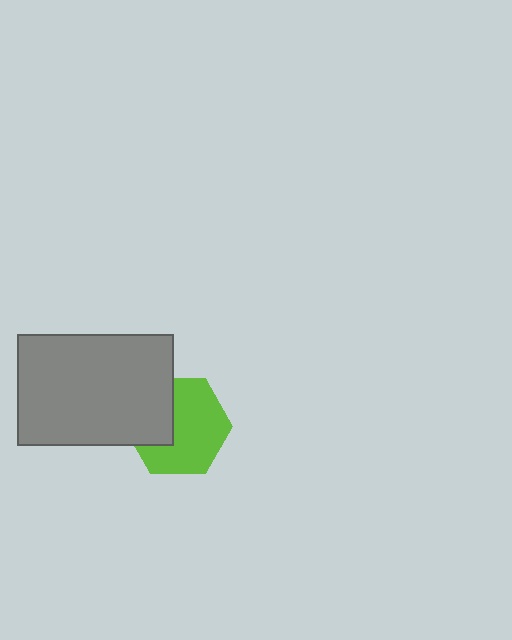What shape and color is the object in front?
The object in front is a gray rectangle.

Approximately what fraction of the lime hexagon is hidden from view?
Roughly 33% of the lime hexagon is hidden behind the gray rectangle.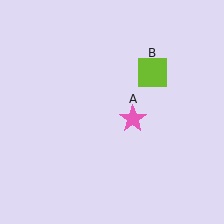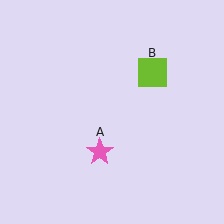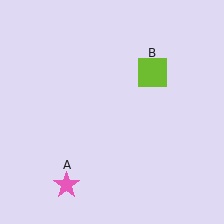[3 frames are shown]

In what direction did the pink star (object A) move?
The pink star (object A) moved down and to the left.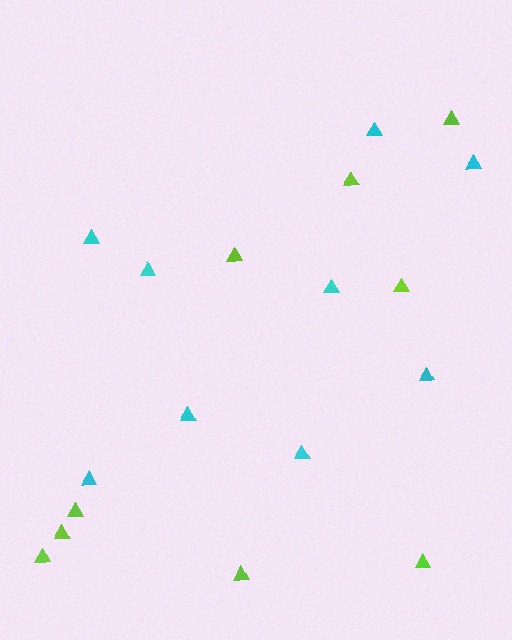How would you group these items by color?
There are 2 groups: one group of lime triangles (9) and one group of cyan triangles (9).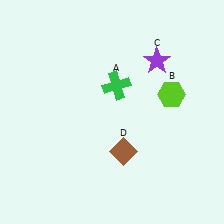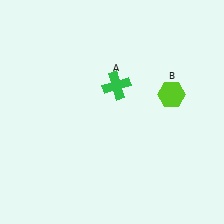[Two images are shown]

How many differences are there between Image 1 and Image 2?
There are 2 differences between the two images.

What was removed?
The purple star (C), the brown diamond (D) were removed in Image 2.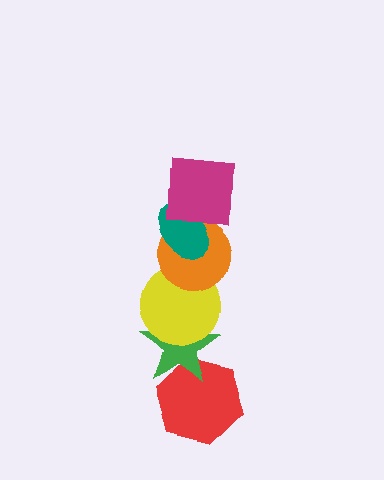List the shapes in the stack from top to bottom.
From top to bottom: the magenta square, the teal ellipse, the orange circle, the yellow circle, the green star, the red hexagon.